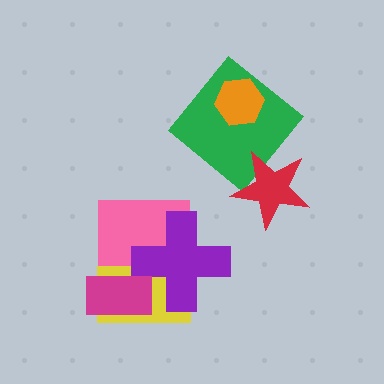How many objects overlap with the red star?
1 object overlaps with the red star.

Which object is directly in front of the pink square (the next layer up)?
The yellow rectangle is directly in front of the pink square.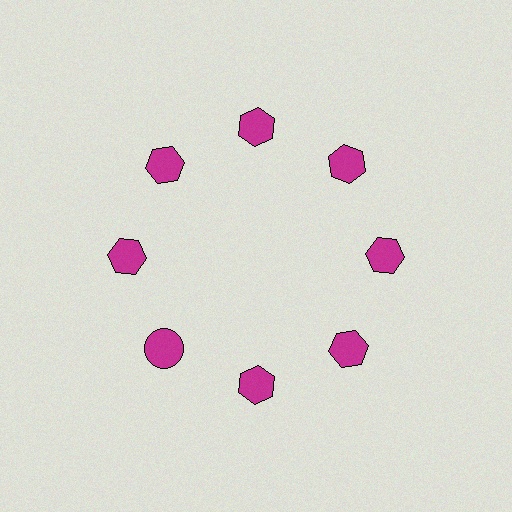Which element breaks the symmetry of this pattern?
The magenta circle at roughly the 8 o'clock position breaks the symmetry. All other shapes are magenta hexagons.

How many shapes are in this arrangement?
There are 8 shapes arranged in a ring pattern.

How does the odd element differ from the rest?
It has a different shape: circle instead of hexagon.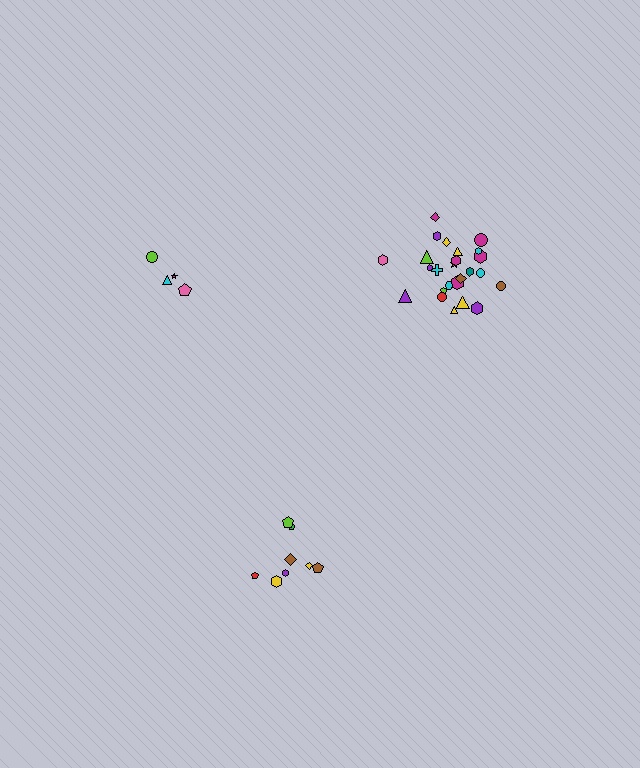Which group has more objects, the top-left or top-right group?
The top-right group.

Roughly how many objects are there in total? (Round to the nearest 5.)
Roughly 35 objects in total.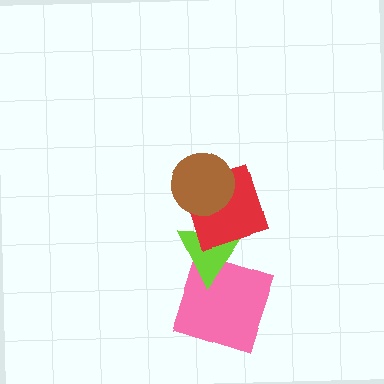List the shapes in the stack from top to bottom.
From top to bottom: the brown circle, the red square, the lime triangle, the pink square.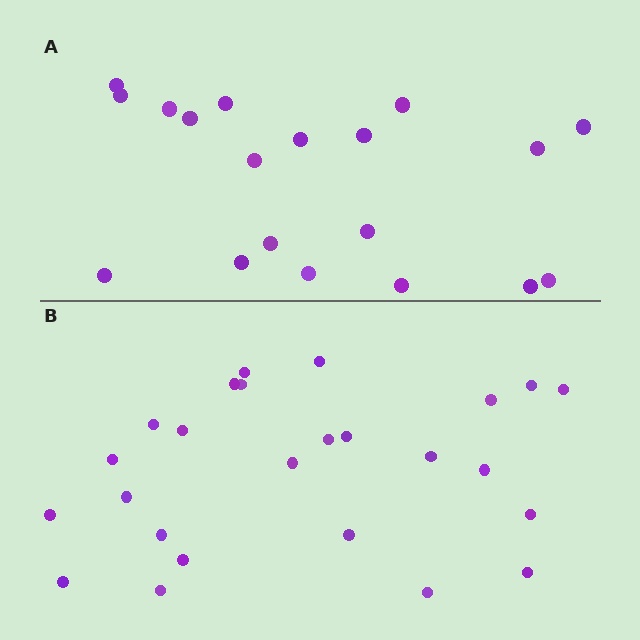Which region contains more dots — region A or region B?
Region B (the bottom region) has more dots.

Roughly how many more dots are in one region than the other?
Region B has about 6 more dots than region A.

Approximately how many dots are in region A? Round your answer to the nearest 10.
About 20 dots. (The exact count is 19, which rounds to 20.)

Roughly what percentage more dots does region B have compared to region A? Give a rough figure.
About 30% more.